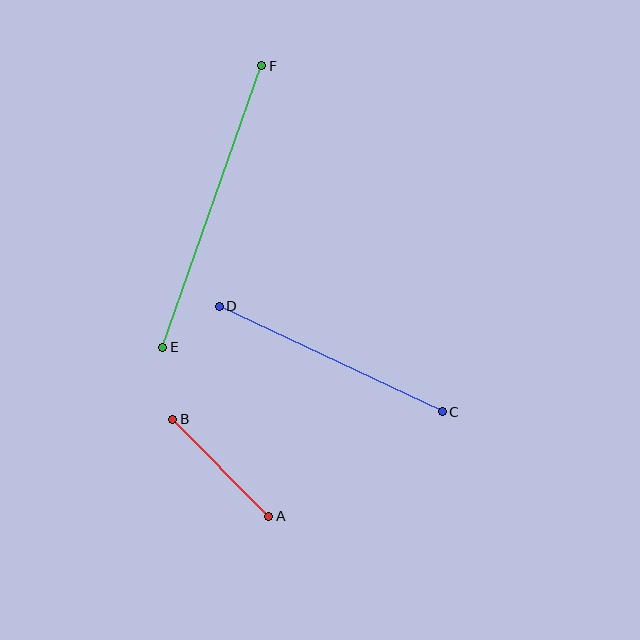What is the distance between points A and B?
The distance is approximately 136 pixels.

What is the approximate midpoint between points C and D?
The midpoint is at approximately (331, 359) pixels.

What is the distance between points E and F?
The distance is approximately 299 pixels.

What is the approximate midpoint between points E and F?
The midpoint is at approximately (212, 207) pixels.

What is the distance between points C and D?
The distance is approximately 247 pixels.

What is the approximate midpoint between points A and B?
The midpoint is at approximately (221, 468) pixels.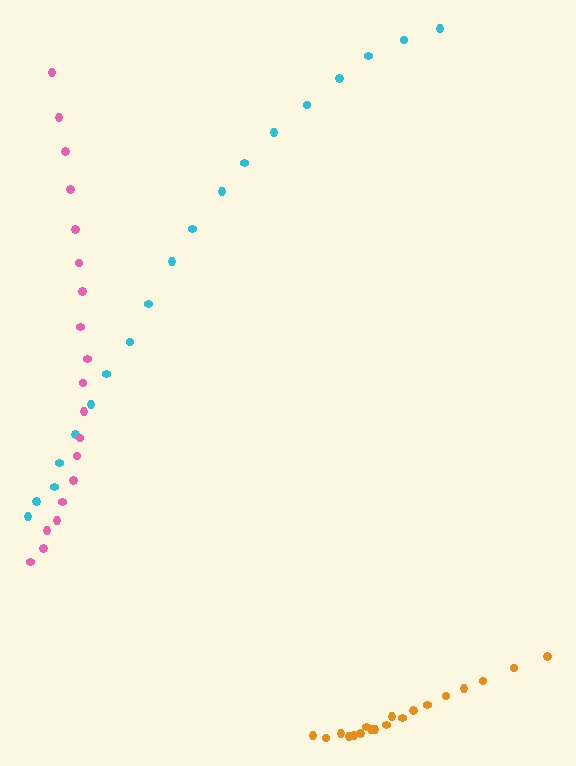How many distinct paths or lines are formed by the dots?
There are 3 distinct paths.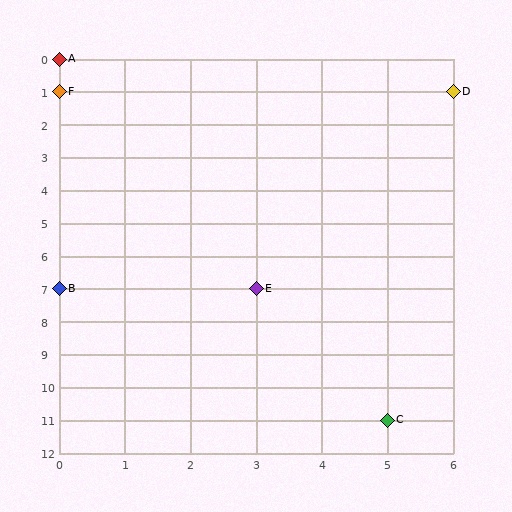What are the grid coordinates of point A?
Point A is at grid coordinates (0, 0).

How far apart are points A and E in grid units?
Points A and E are 3 columns and 7 rows apart (about 7.6 grid units diagonally).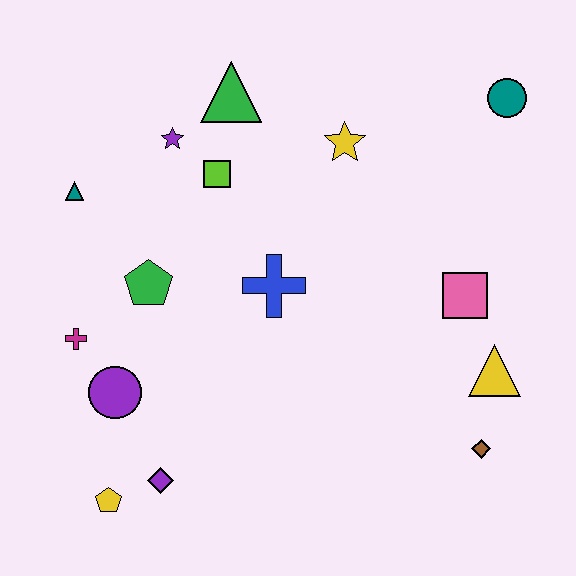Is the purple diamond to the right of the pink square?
No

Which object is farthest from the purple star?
The brown diamond is farthest from the purple star.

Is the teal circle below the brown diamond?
No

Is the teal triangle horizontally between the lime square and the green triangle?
No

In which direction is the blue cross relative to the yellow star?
The blue cross is below the yellow star.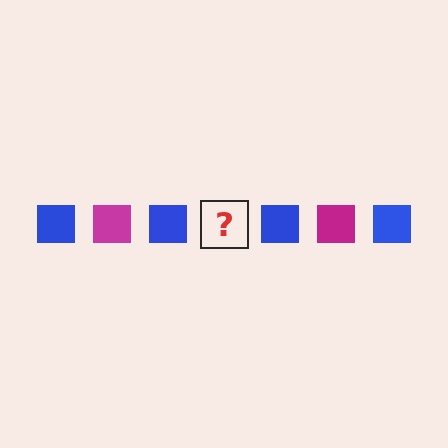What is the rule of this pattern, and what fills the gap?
The rule is that the pattern cycles through blue, magenta squares. The gap should be filled with a magenta square.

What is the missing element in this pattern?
The missing element is a magenta square.